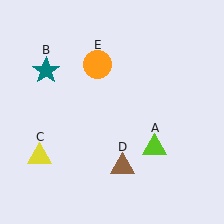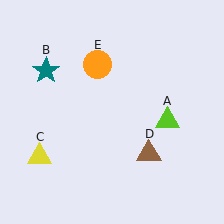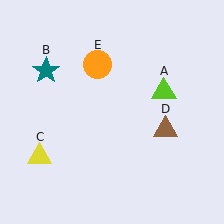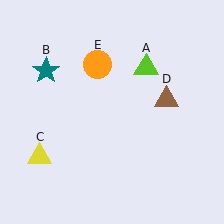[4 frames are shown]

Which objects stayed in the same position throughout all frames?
Teal star (object B) and yellow triangle (object C) and orange circle (object E) remained stationary.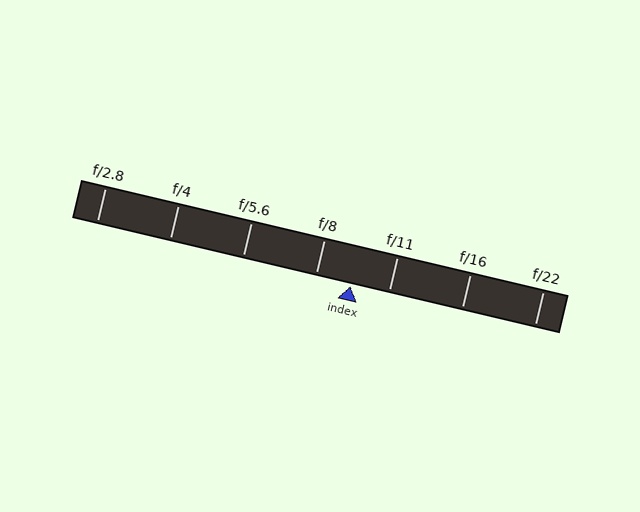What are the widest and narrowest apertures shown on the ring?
The widest aperture shown is f/2.8 and the narrowest is f/22.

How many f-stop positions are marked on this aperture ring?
There are 7 f-stop positions marked.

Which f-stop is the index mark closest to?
The index mark is closest to f/8.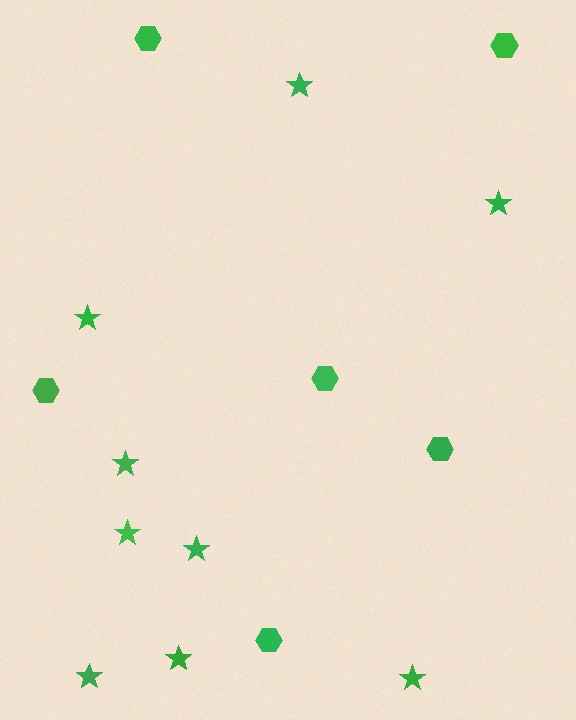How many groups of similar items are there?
There are 2 groups: one group of hexagons (6) and one group of stars (9).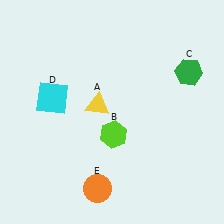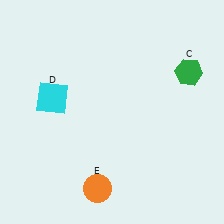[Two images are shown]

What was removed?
The yellow triangle (A), the lime hexagon (B) were removed in Image 2.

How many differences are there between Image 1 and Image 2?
There are 2 differences between the two images.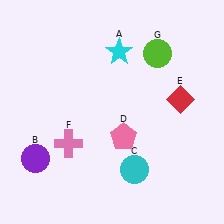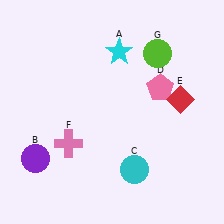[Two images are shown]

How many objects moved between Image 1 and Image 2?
1 object moved between the two images.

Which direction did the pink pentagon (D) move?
The pink pentagon (D) moved up.